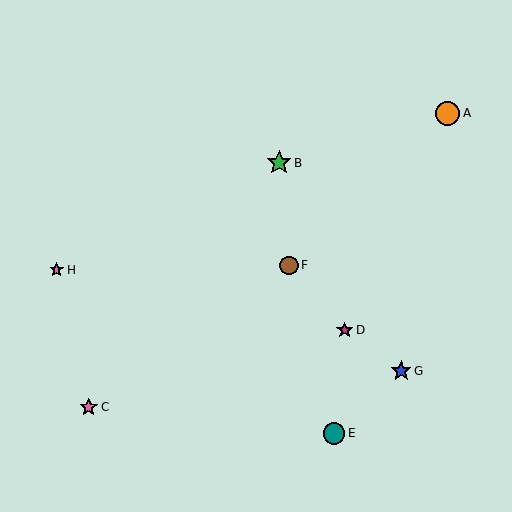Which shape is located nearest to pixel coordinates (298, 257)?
The brown circle (labeled F) at (289, 265) is nearest to that location.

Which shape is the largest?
The green star (labeled B) is the largest.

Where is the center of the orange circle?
The center of the orange circle is at (448, 113).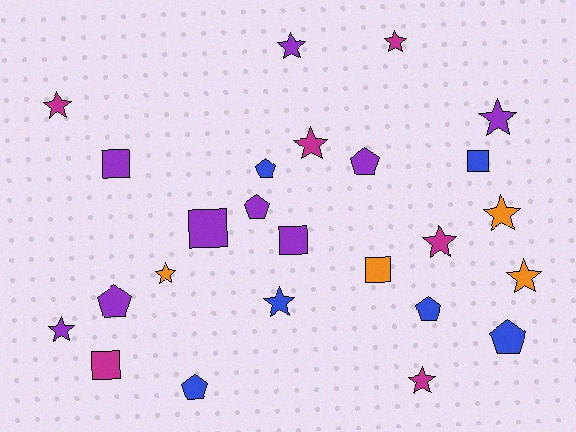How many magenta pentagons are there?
There are no magenta pentagons.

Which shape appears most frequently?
Star, with 12 objects.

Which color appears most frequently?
Purple, with 9 objects.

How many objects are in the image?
There are 25 objects.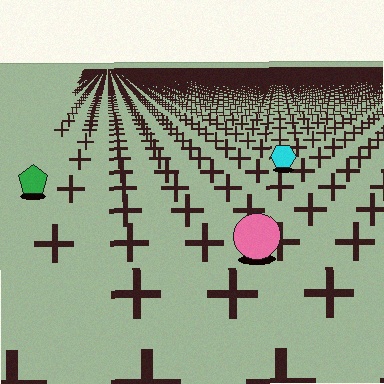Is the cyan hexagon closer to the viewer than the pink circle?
No. The pink circle is closer — you can tell from the texture gradient: the ground texture is coarser near it.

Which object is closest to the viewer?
The pink circle is closest. The texture marks near it are larger and more spread out.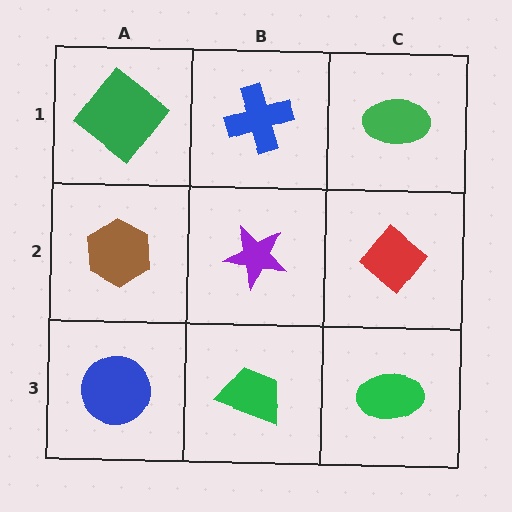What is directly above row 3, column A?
A brown hexagon.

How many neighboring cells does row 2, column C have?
3.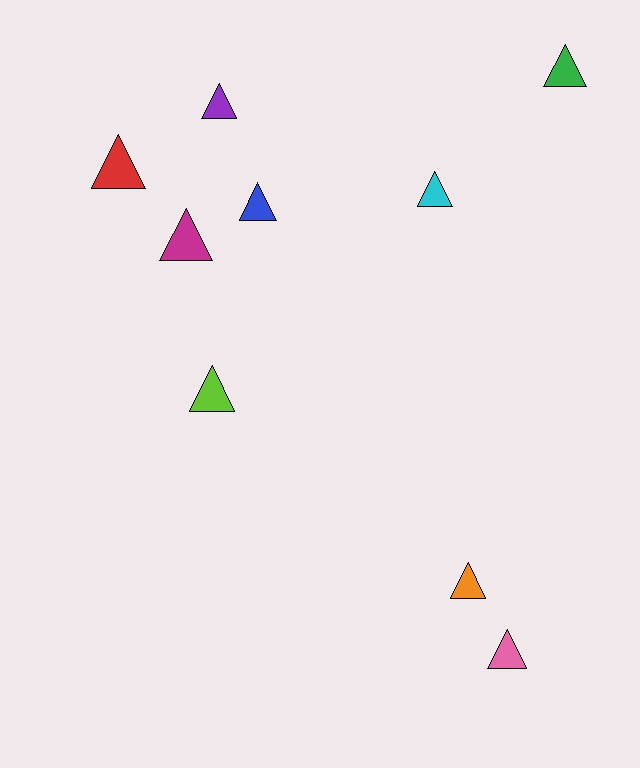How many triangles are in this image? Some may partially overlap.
There are 9 triangles.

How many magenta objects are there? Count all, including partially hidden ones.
There is 1 magenta object.